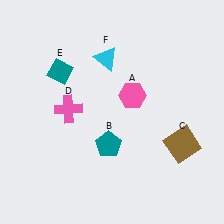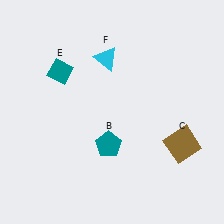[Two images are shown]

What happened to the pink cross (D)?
The pink cross (D) was removed in Image 2. It was in the top-left area of Image 1.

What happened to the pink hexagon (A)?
The pink hexagon (A) was removed in Image 2. It was in the top-right area of Image 1.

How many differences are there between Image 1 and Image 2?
There are 2 differences between the two images.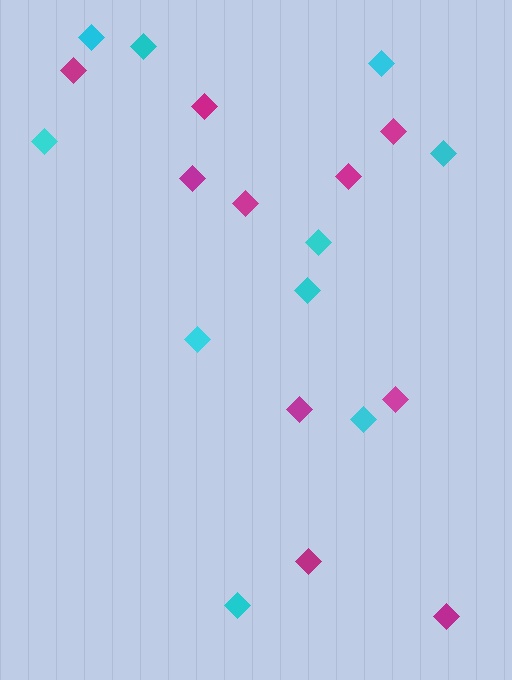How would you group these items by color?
There are 2 groups: one group of cyan diamonds (10) and one group of magenta diamonds (10).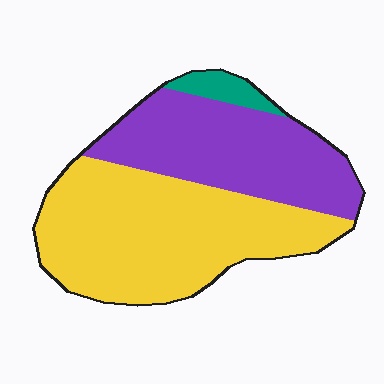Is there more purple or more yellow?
Yellow.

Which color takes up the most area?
Yellow, at roughly 55%.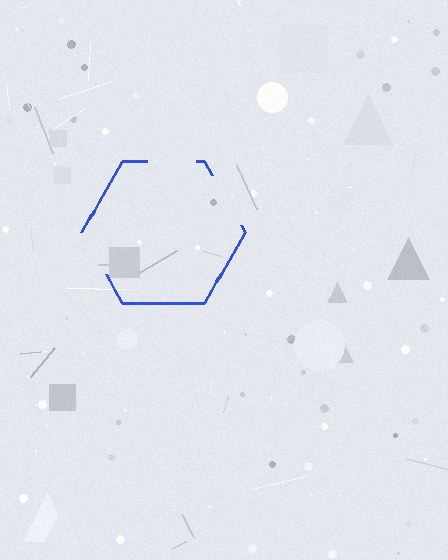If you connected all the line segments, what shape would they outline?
They would outline a hexagon.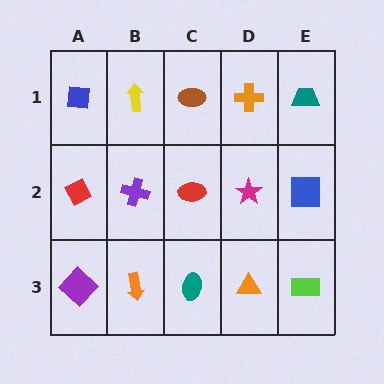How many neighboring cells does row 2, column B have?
4.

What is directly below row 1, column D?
A magenta star.